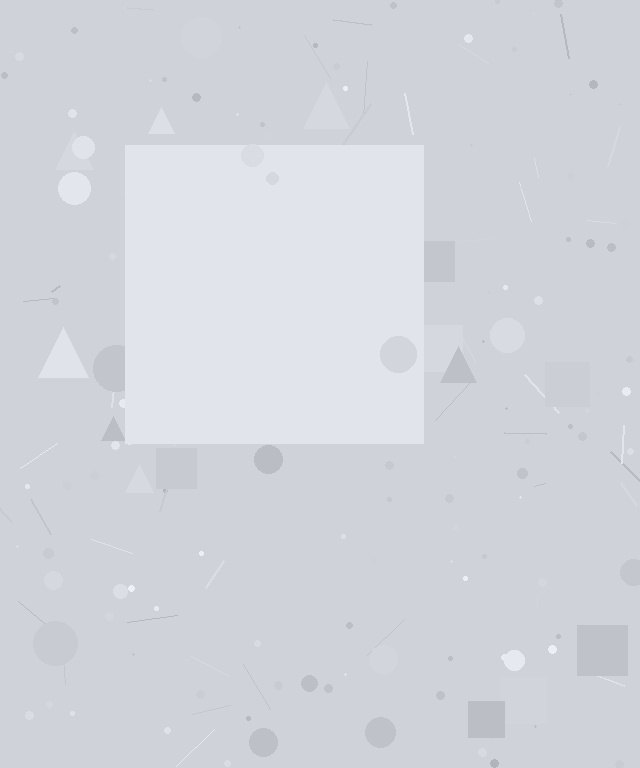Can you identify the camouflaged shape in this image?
The camouflaged shape is a square.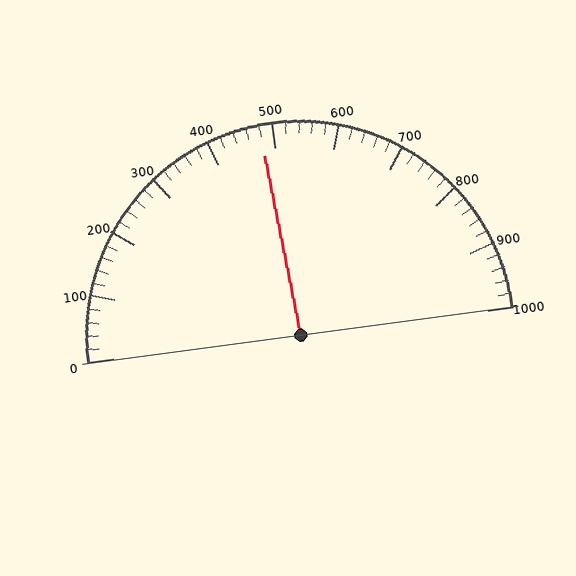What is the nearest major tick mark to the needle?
The nearest major tick mark is 500.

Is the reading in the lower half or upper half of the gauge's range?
The reading is in the lower half of the range (0 to 1000).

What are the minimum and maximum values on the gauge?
The gauge ranges from 0 to 1000.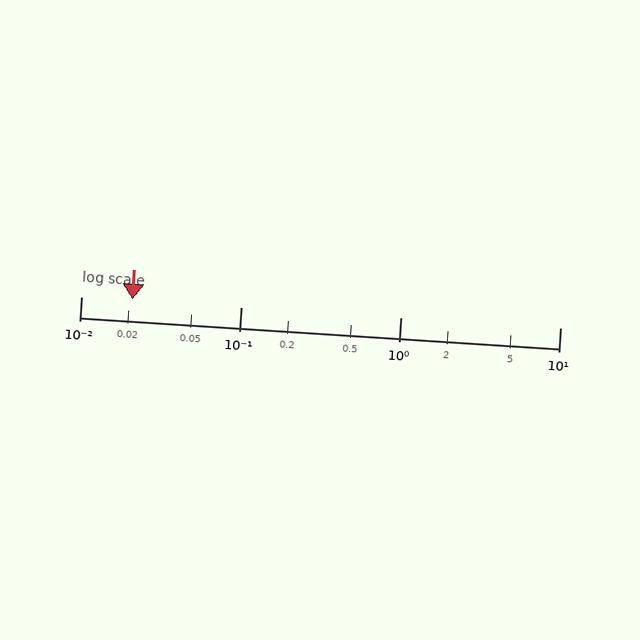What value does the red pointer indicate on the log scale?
The pointer indicates approximately 0.021.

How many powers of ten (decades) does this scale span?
The scale spans 3 decades, from 0.01 to 10.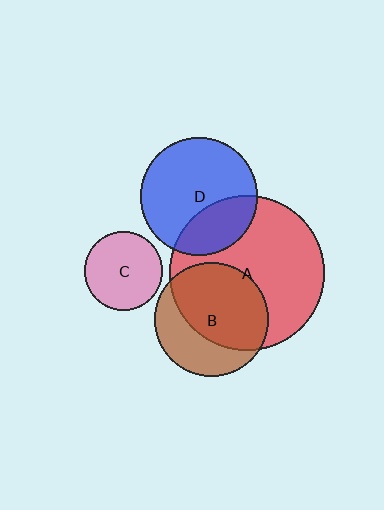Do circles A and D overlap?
Yes.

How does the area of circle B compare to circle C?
Approximately 2.1 times.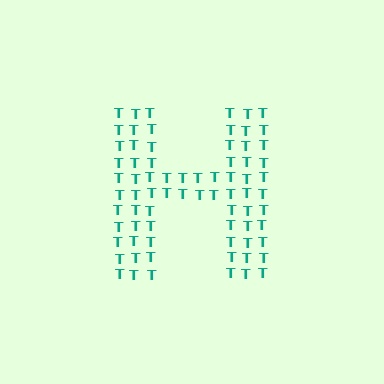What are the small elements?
The small elements are letter T's.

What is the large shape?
The large shape is the letter H.